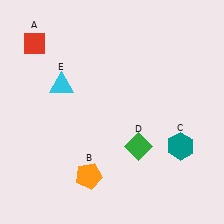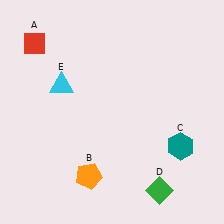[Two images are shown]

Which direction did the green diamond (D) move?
The green diamond (D) moved down.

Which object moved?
The green diamond (D) moved down.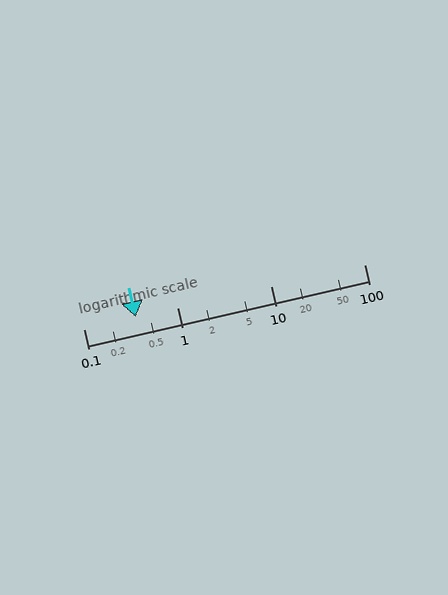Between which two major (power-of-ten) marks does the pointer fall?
The pointer is between 0.1 and 1.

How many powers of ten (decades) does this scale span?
The scale spans 3 decades, from 0.1 to 100.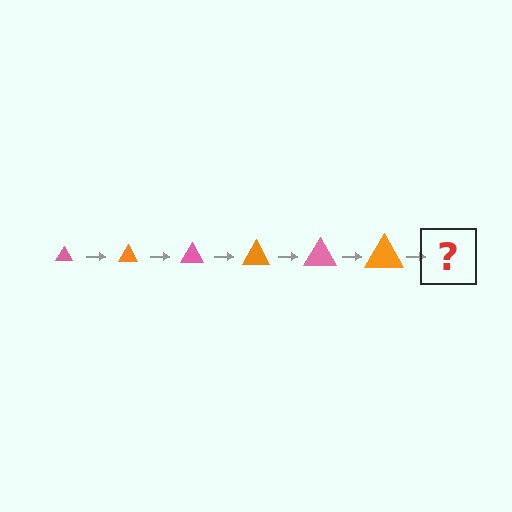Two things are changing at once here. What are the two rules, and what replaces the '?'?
The two rules are that the triangle grows larger each step and the color cycles through pink and orange. The '?' should be a pink triangle, larger than the previous one.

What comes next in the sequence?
The next element should be a pink triangle, larger than the previous one.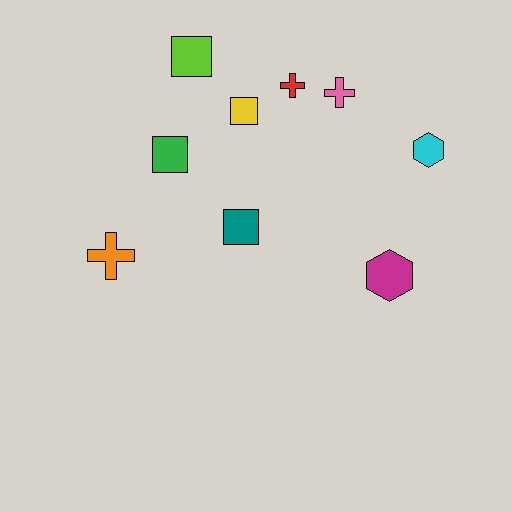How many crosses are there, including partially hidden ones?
There are 3 crosses.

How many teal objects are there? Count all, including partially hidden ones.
There is 1 teal object.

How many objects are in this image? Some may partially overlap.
There are 9 objects.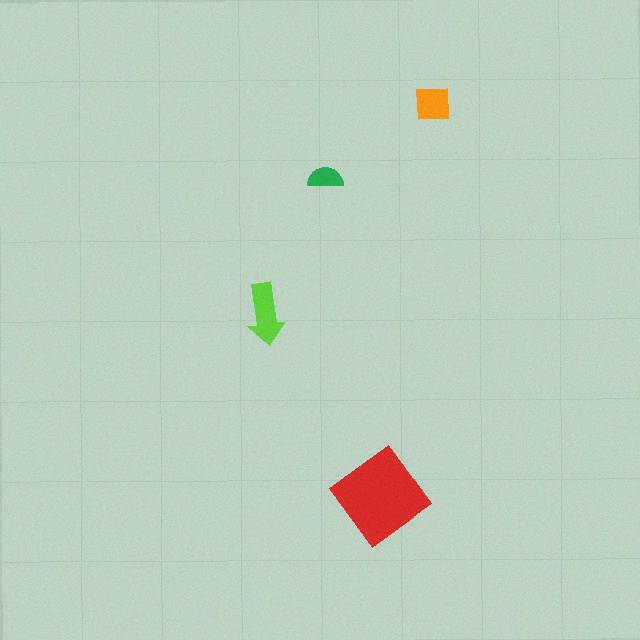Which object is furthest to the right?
The orange square is rightmost.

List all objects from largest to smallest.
The red diamond, the lime arrow, the orange square, the green semicircle.